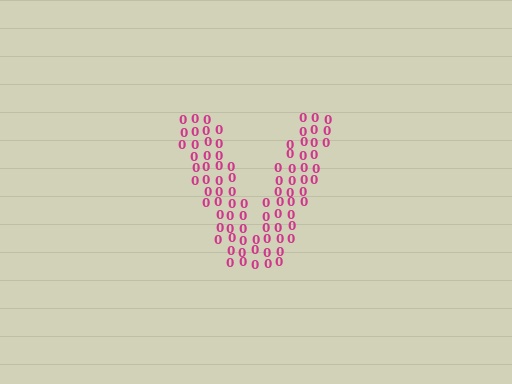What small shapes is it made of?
It is made of small digit 0's.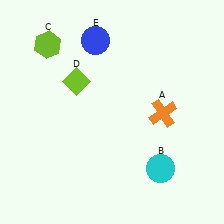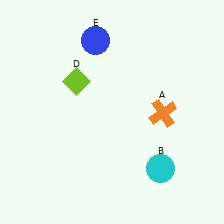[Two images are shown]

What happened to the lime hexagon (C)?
The lime hexagon (C) was removed in Image 2. It was in the top-left area of Image 1.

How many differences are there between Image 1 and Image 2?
There is 1 difference between the two images.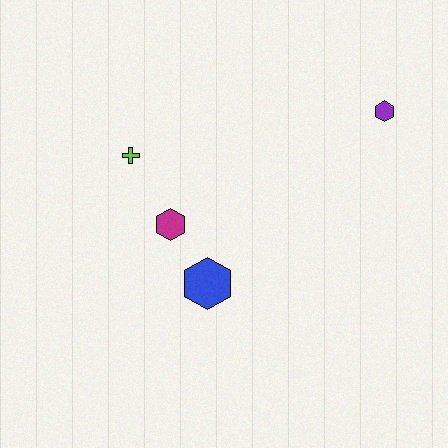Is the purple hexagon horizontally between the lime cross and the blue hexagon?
No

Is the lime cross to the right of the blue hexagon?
No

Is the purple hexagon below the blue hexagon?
No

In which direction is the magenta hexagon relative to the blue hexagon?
The magenta hexagon is above the blue hexagon.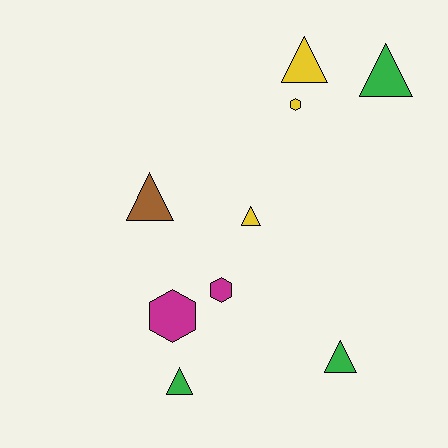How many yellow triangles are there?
There are 2 yellow triangles.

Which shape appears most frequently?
Triangle, with 6 objects.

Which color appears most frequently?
Yellow, with 3 objects.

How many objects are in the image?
There are 9 objects.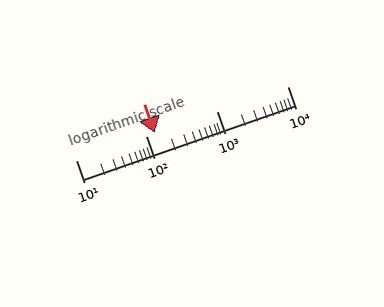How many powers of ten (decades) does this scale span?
The scale spans 3 decades, from 10 to 10000.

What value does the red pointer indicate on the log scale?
The pointer indicates approximately 130.